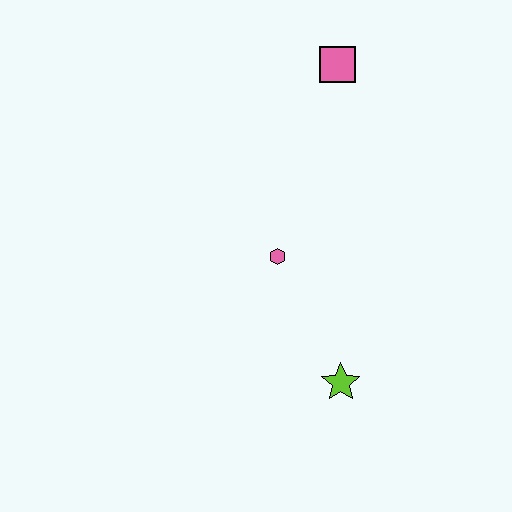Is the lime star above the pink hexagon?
No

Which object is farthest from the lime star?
The pink square is farthest from the lime star.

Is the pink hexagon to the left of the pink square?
Yes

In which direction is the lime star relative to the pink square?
The lime star is below the pink square.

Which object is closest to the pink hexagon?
The lime star is closest to the pink hexagon.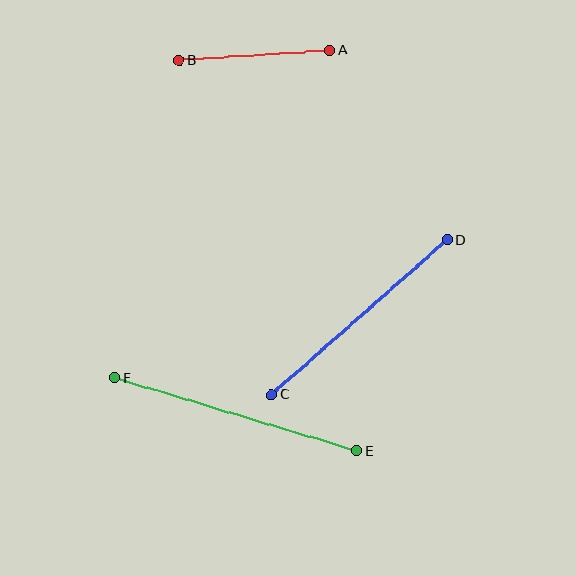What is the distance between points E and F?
The distance is approximately 252 pixels.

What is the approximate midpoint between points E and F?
The midpoint is at approximately (236, 414) pixels.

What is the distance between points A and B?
The distance is approximately 151 pixels.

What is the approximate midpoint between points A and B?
The midpoint is at approximately (255, 55) pixels.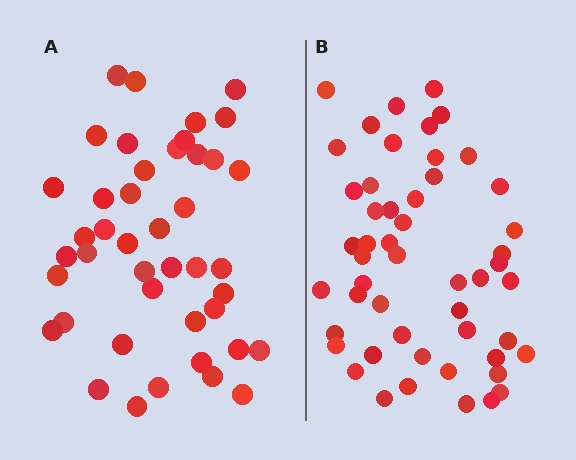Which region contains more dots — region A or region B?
Region B (the right region) has more dots.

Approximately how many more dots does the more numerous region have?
Region B has roughly 8 or so more dots than region A.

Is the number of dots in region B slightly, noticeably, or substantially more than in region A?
Region B has only slightly more — the two regions are fairly close. The ratio is roughly 1.2 to 1.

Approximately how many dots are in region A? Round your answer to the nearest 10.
About 40 dots. (The exact count is 43, which rounds to 40.)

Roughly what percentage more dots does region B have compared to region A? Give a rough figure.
About 20% more.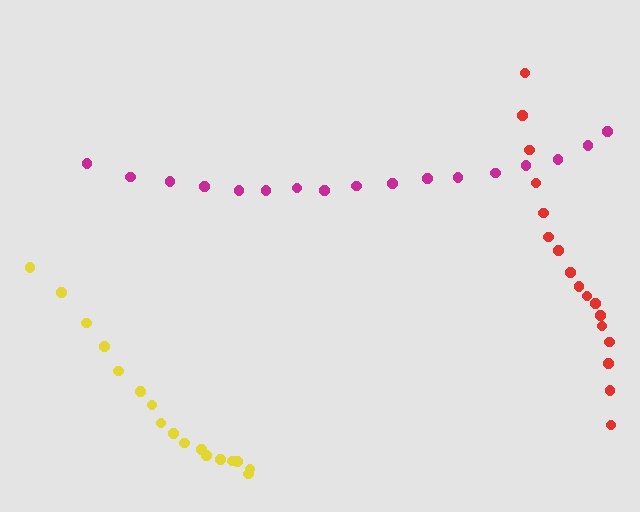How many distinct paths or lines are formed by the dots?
There are 3 distinct paths.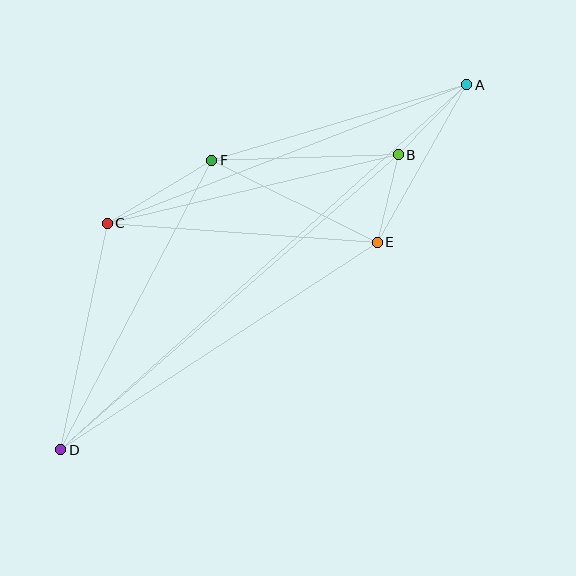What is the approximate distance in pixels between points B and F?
The distance between B and F is approximately 187 pixels.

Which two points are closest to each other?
Points B and E are closest to each other.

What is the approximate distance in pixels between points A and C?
The distance between A and C is approximately 385 pixels.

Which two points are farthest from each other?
Points A and D are farthest from each other.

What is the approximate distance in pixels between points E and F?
The distance between E and F is approximately 185 pixels.